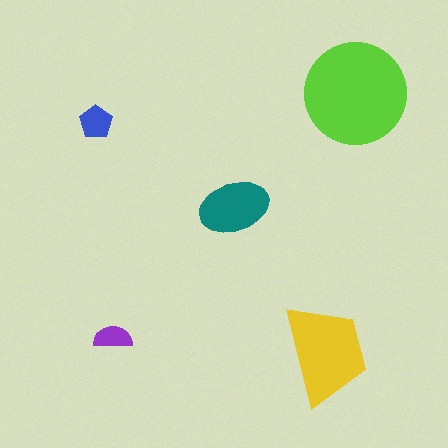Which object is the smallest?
The purple semicircle.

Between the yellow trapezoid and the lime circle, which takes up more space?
The lime circle.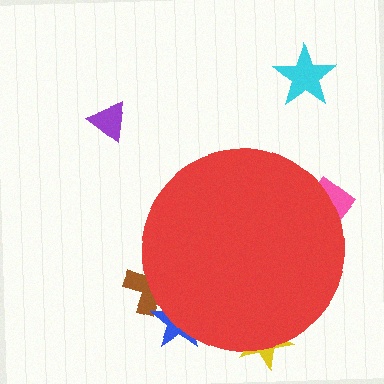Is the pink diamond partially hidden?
Yes, the pink diamond is partially hidden behind the red circle.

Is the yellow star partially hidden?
Yes, the yellow star is partially hidden behind the red circle.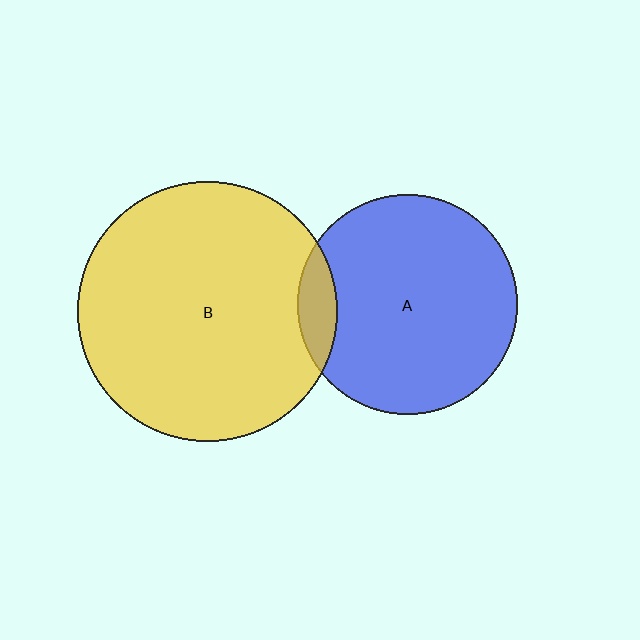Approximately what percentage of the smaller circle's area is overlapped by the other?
Approximately 10%.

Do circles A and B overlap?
Yes.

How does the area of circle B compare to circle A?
Approximately 1.4 times.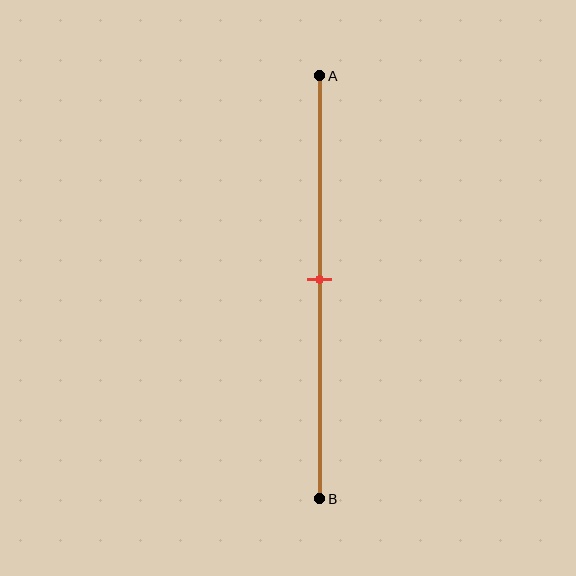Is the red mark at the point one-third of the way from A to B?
No, the mark is at about 50% from A, not at the 33% one-third point.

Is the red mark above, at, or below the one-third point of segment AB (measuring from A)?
The red mark is below the one-third point of segment AB.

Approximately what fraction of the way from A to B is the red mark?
The red mark is approximately 50% of the way from A to B.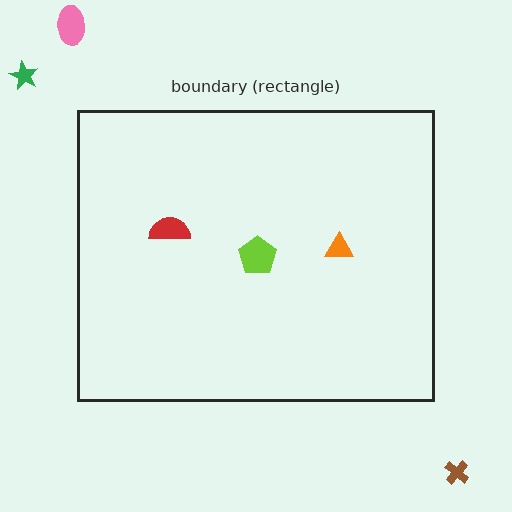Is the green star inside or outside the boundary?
Outside.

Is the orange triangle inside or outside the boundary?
Inside.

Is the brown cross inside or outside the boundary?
Outside.